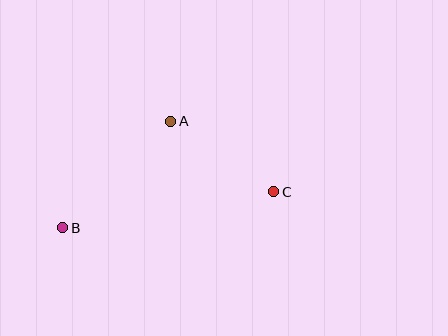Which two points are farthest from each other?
Points B and C are farthest from each other.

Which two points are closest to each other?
Points A and C are closest to each other.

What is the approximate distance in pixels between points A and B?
The distance between A and B is approximately 152 pixels.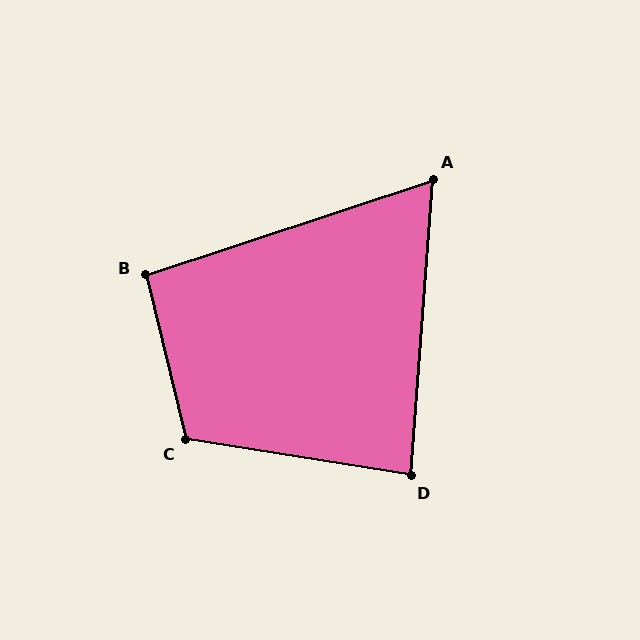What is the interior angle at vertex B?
Approximately 95 degrees (approximately right).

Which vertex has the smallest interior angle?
A, at approximately 68 degrees.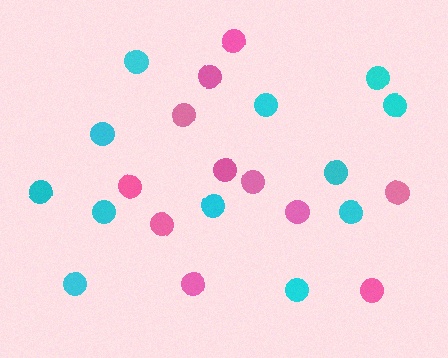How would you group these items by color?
There are 2 groups: one group of cyan circles (12) and one group of pink circles (11).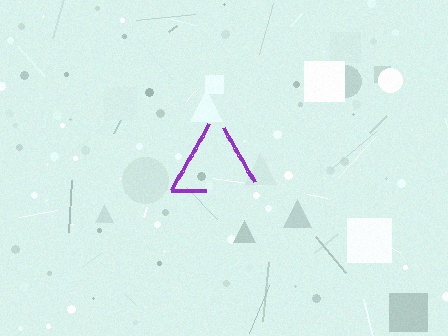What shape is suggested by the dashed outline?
The dashed outline suggests a triangle.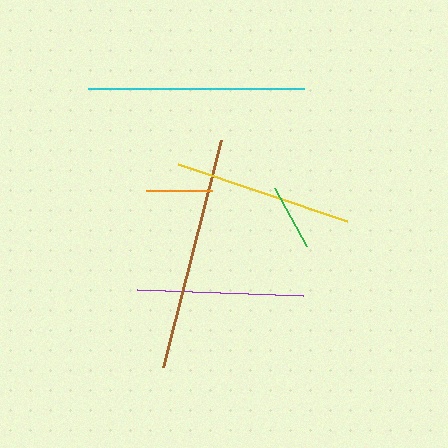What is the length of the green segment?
The green segment is approximately 66 pixels long.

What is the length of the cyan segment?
The cyan segment is approximately 215 pixels long.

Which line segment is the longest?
The brown line is the longest at approximately 234 pixels.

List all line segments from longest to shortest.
From longest to shortest: brown, cyan, yellow, purple, orange, green.